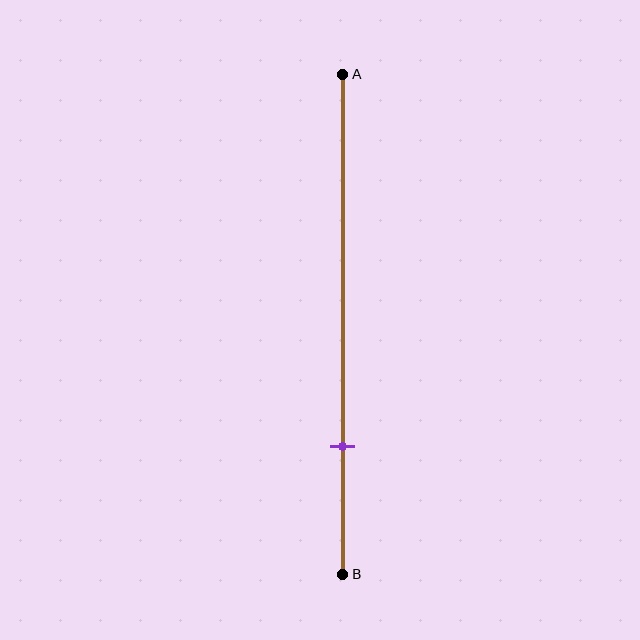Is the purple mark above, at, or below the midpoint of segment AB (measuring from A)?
The purple mark is below the midpoint of segment AB.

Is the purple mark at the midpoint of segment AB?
No, the mark is at about 75% from A, not at the 50% midpoint.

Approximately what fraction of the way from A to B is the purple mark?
The purple mark is approximately 75% of the way from A to B.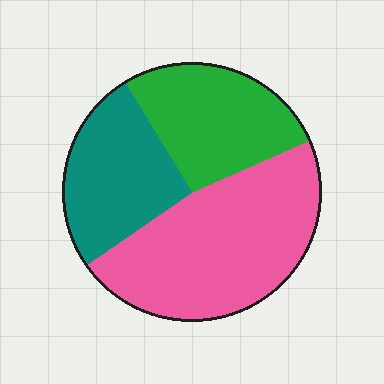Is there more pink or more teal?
Pink.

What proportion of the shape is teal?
Teal takes up between a sixth and a third of the shape.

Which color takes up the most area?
Pink, at roughly 45%.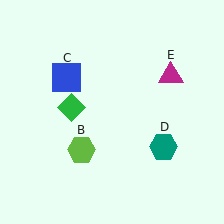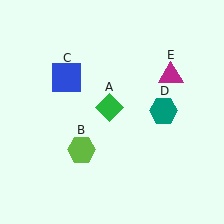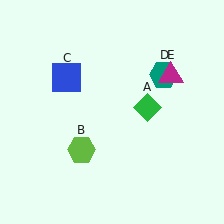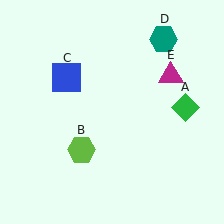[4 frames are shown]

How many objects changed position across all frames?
2 objects changed position: green diamond (object A), teal hexagon (object D).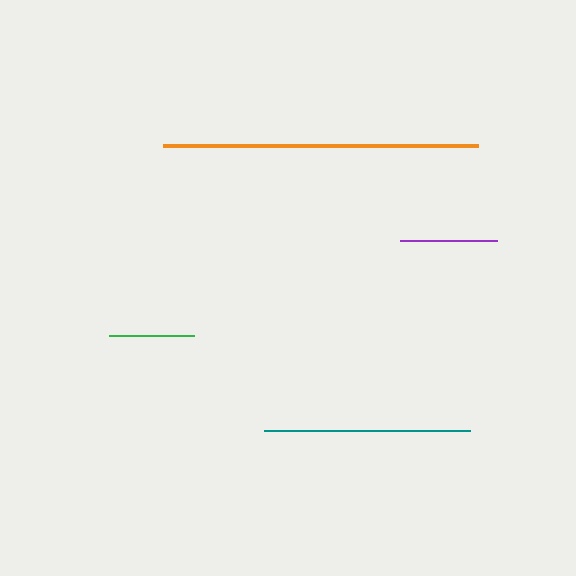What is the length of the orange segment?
The orange segment is approximately 315 pixels long.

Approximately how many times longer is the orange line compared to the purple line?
The orange line is approximately 3.2 times the length of the purple line.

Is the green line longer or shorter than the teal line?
The teal line is longer than the green line.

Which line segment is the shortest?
The green line is the shortest at approximately 85 pixels.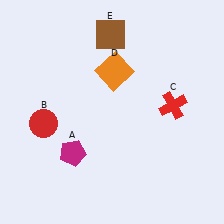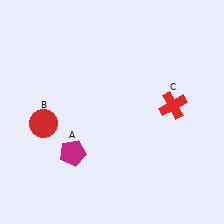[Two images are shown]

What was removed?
The brown square (E), the orange square (D) were removed in Image 2.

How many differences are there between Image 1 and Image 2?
There are 2 differences between the two images.